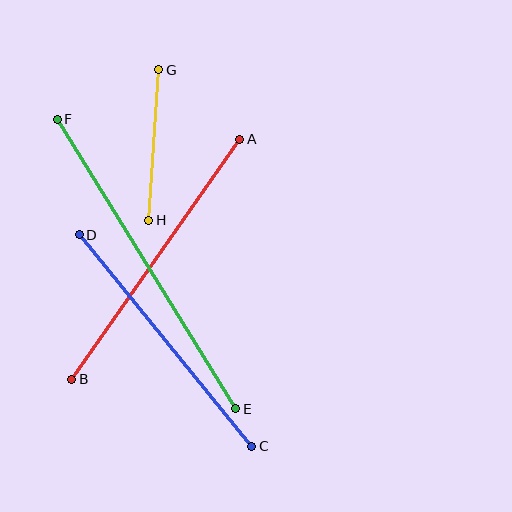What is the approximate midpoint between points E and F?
The midpoint is at approximately (146, 264) pixels.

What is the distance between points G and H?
The distance is approximately 151 pixels.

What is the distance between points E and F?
The distance is approximately 340 pixels.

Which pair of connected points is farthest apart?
Points E and F are farthest apart.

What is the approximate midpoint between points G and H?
The midpoint is at approximately (154, 145) pixels.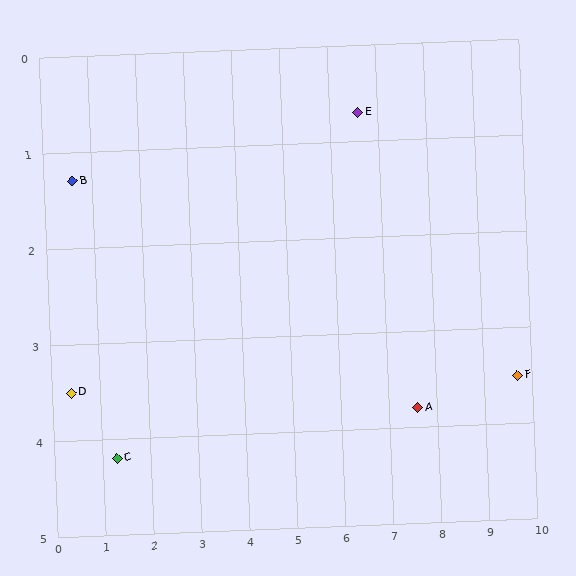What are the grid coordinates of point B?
Point B is at approximately (0.6, 1.3).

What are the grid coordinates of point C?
Point C is at approximately (1.3, 4.2).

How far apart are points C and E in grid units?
Points C and E are about 6.4 grid units apart.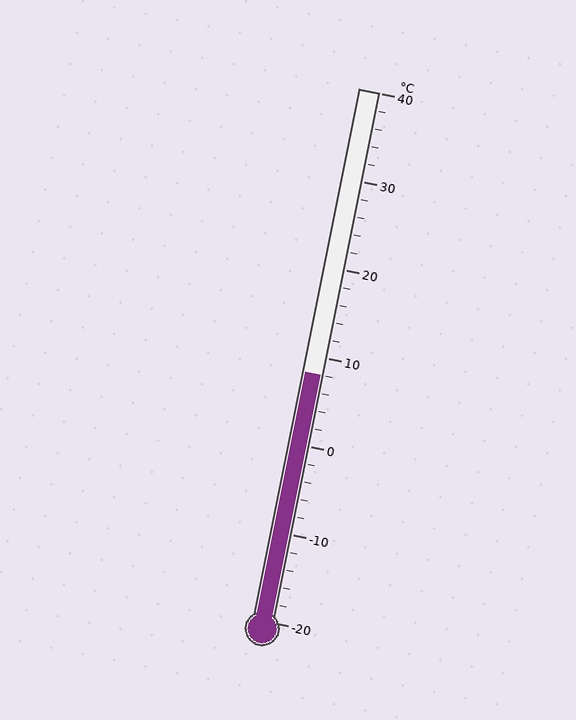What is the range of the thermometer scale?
The thermometer scale ranges from -20°C to 40°C.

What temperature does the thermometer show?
The thermometer shows approximately 8°C.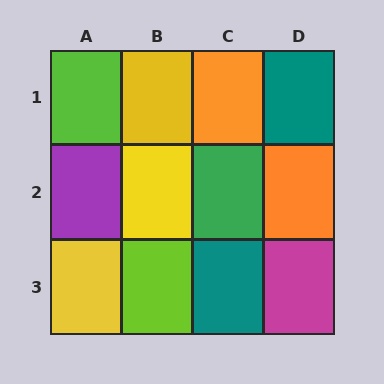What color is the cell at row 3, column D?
Magenta.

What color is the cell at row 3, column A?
Yellow.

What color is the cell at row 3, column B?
Lime.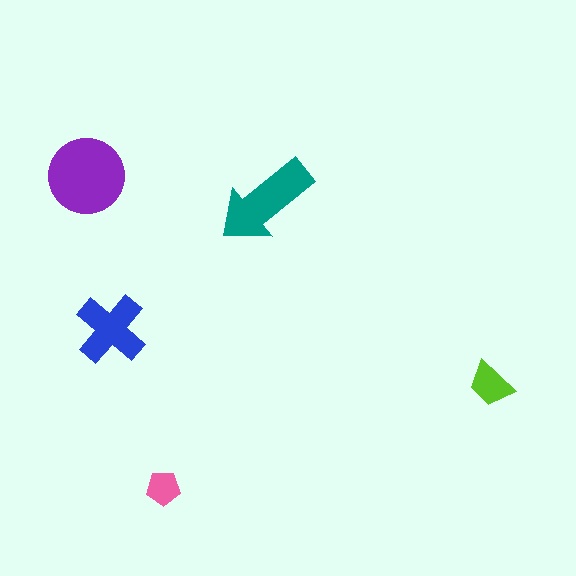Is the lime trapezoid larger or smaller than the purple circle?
Smaller.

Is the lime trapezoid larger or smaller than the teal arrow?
Smaller.